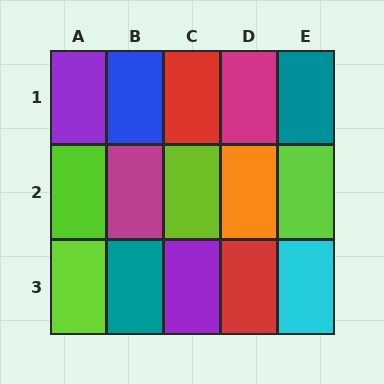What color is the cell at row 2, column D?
Orange.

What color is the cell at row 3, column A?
Lime.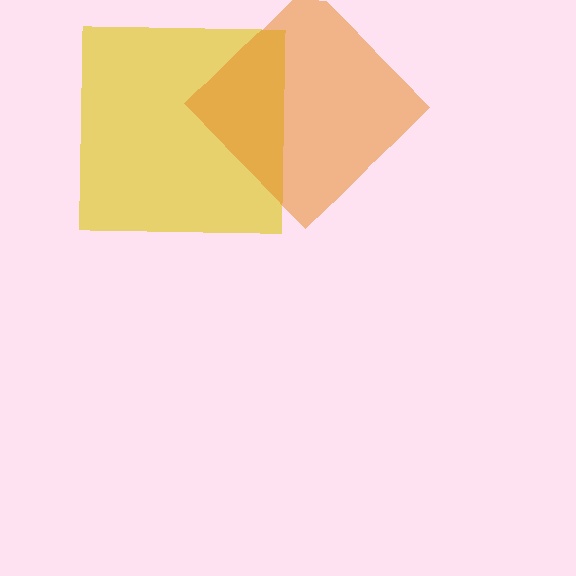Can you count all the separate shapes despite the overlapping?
Yes, there are 2 separate shapes.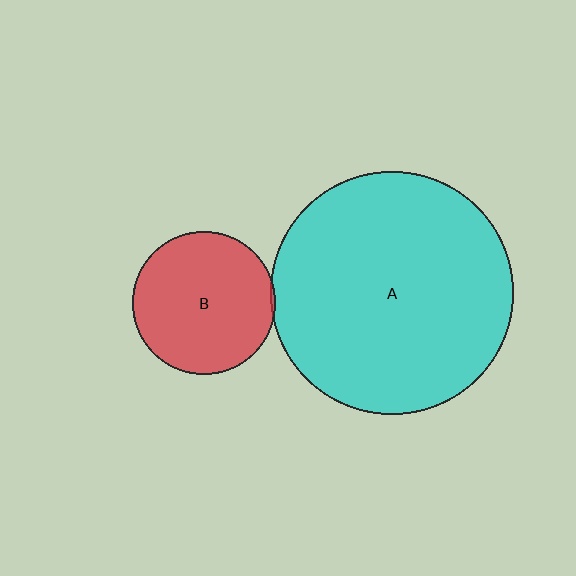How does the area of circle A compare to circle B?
Approximately 2.9 times.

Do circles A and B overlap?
Yes.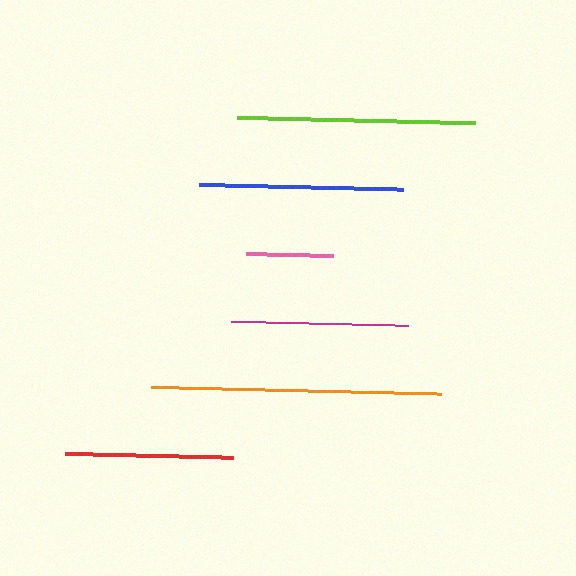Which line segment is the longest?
The orange line is the longest at approximately 290 pixels.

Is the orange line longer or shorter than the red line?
The orange line is longer than the red line.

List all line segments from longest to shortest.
From longest to shortest: orange, lime, blue, magenta, red, pink.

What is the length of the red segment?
The red segment is approximately 168 pixels long.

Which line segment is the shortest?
The pink line is the shortest at approximately 87 pixels.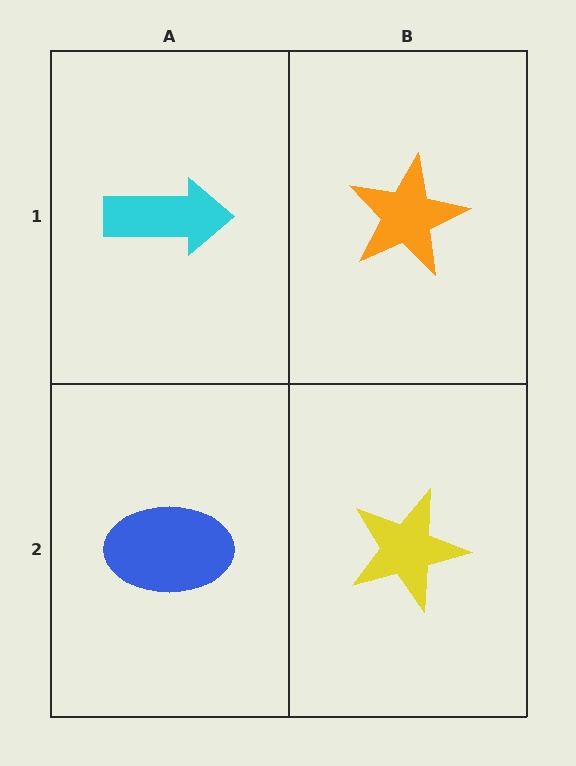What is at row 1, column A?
A cyan arrow.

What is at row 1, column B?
An orange star.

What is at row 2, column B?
A yellow star.